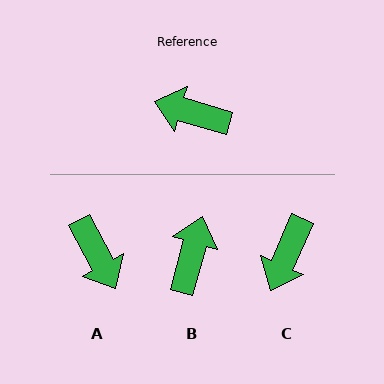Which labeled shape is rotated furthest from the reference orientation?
A, about 134 degrees away.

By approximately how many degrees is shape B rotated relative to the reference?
Approximately 89 degrees clockwise.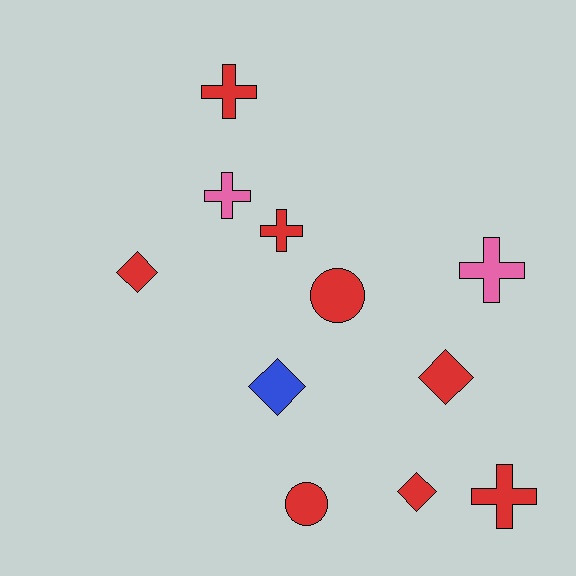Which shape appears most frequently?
Cross, with 5 objects.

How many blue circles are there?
There are no blue circles.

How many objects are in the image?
There are 11 objects.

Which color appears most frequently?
Red, with 8 objects.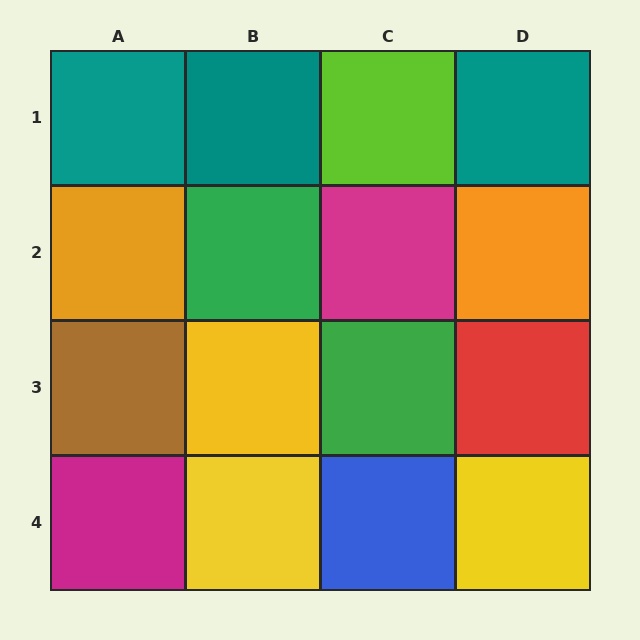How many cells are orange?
2 cells are orange.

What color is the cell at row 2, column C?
Magenta.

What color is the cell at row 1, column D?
Teal.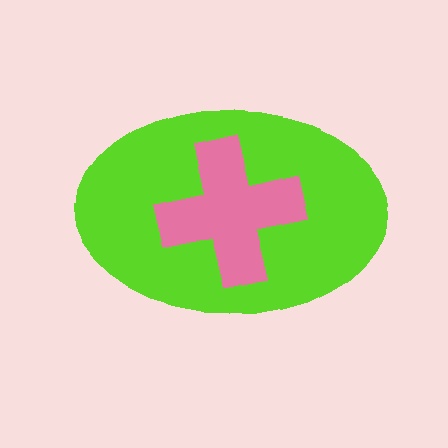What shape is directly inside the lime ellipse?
The pink cross.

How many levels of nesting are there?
2.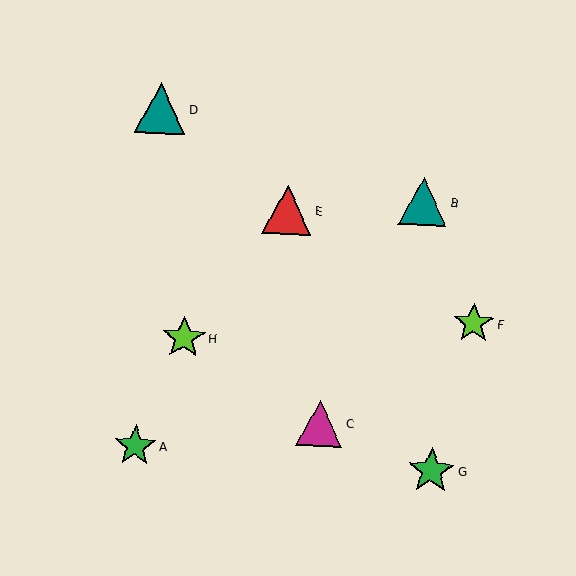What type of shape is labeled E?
Shape E is a red triangle.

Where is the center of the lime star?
The center of the lime star is at (184, 338).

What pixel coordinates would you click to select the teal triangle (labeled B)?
Click at (423, 201) to select the teal triangle B.